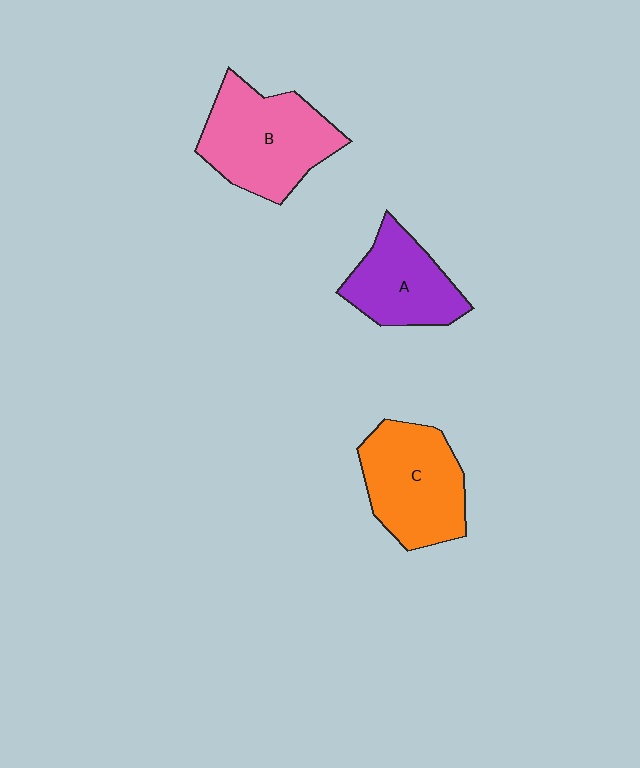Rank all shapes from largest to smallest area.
From largest to smallest: B (pink), C (orange), A (purple).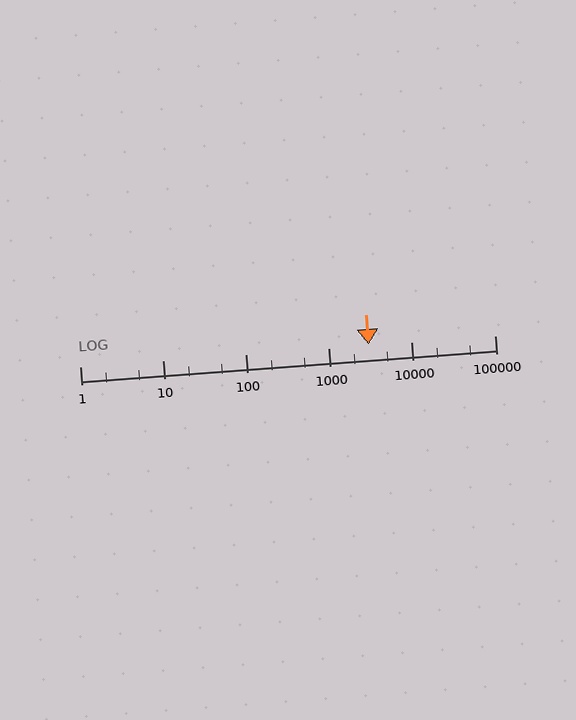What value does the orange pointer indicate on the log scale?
The pointer indicates approximately 3000.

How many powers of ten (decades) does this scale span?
The scale spans 5 decades, from 1 to 100000.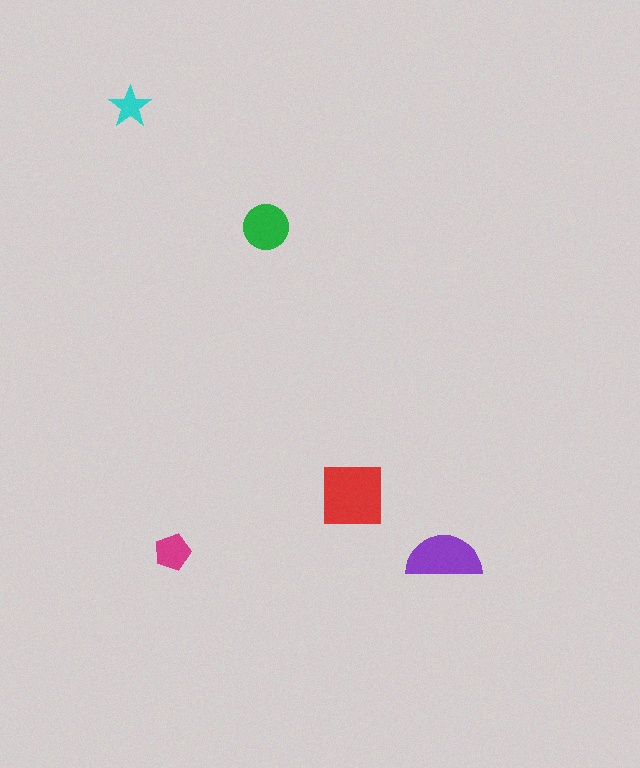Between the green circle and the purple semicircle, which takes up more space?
The purple semicircle.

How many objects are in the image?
There are 5 objects in the image.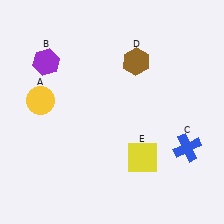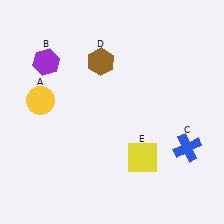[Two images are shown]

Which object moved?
The brown hexagon (D) moved left.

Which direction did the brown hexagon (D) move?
The brown hexagon (D) moved left.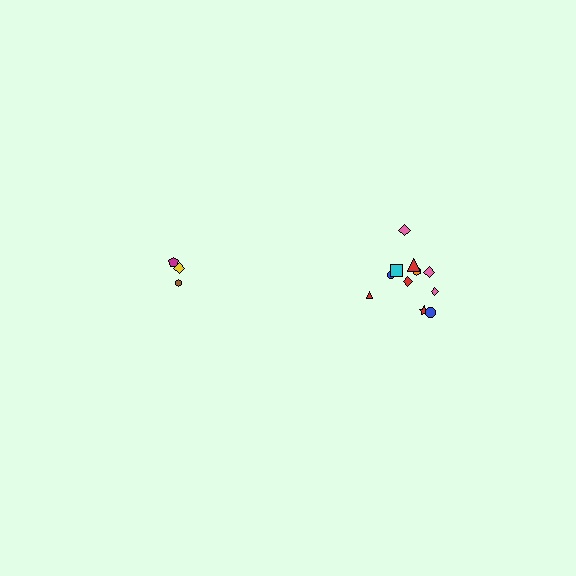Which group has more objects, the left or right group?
The right group.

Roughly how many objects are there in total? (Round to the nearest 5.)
Roughly 15 objects in total.